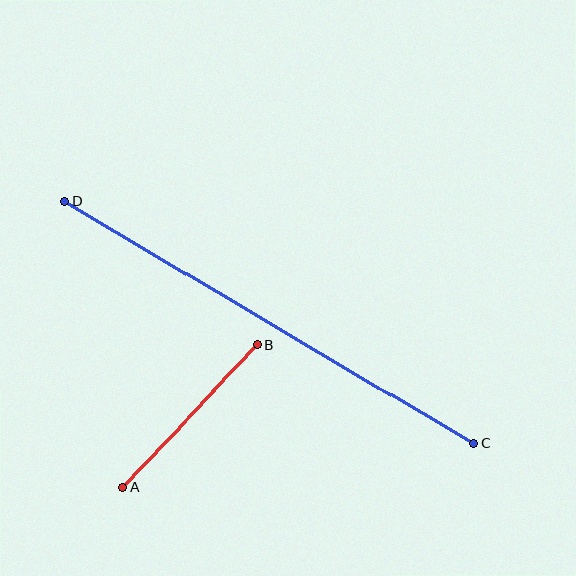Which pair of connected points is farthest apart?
Points C and D are farthest apart.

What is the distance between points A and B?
The distance is approximately 196 pixels.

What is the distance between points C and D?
The distance is approximately 475 pixels.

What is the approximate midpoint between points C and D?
The midpoint is at approximately (269, 322) pixels.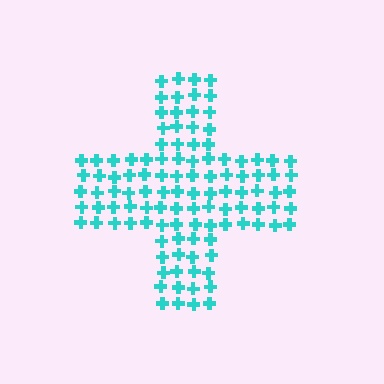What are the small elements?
The small elements are crosses.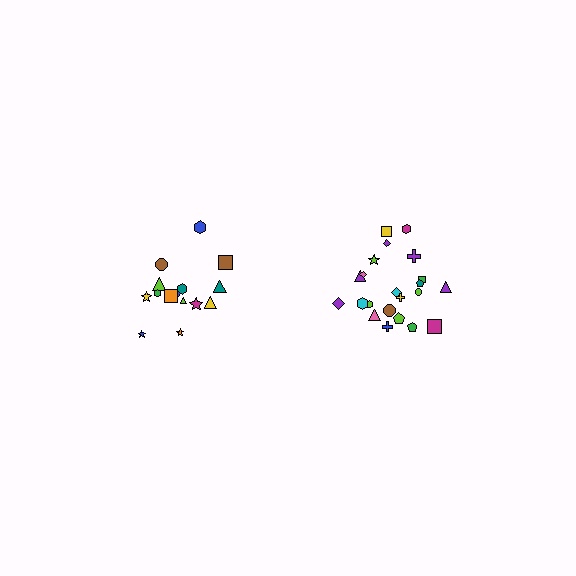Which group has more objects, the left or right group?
The right group.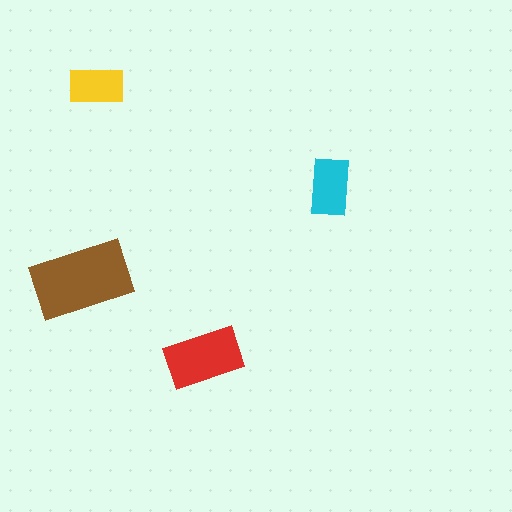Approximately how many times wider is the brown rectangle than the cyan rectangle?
About 1.5 times wider.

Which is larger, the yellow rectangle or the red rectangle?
The red one.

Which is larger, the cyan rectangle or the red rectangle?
The red one.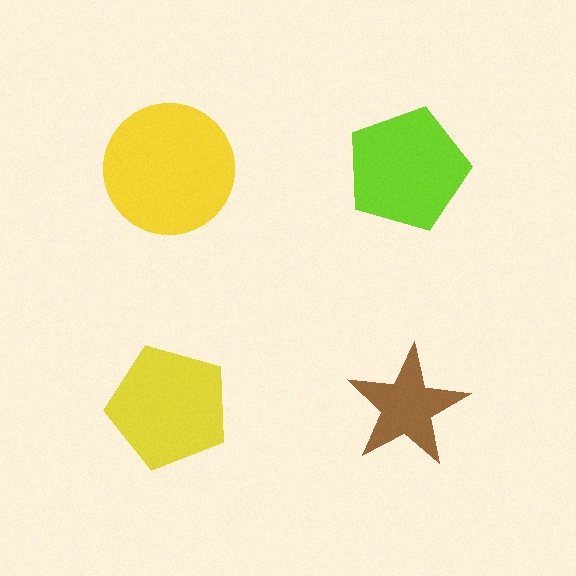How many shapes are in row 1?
2 shapes.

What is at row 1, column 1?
A yellow circle.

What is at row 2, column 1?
A yellow pentagon.